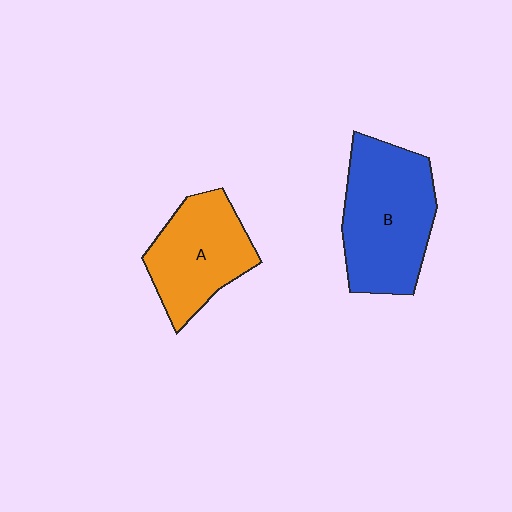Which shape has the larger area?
Shape B (blue).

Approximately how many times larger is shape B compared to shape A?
Approximately 1.3 times.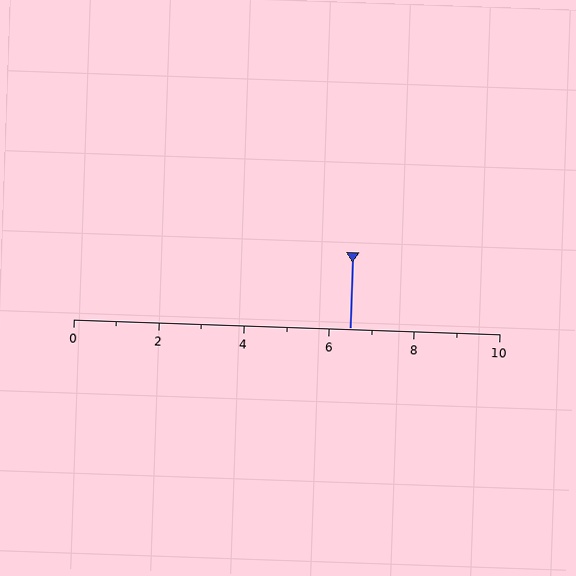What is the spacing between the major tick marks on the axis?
The major ticks are spaced 2 apart.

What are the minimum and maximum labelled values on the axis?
The axis runs from 0 to 10.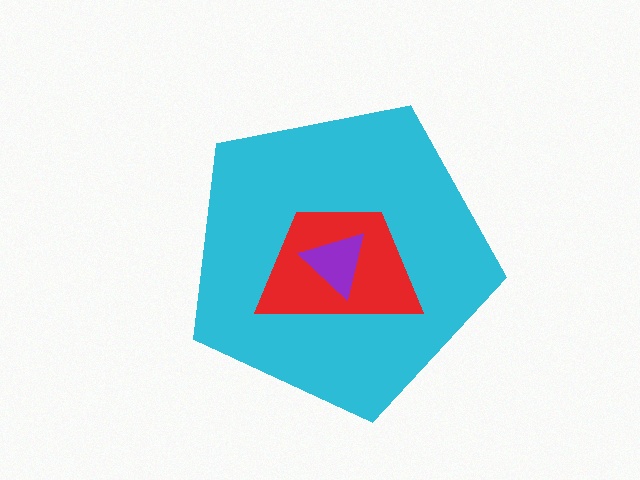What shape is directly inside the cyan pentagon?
The red trapezoid.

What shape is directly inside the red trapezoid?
The purple triangle.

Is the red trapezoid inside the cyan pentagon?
Yes.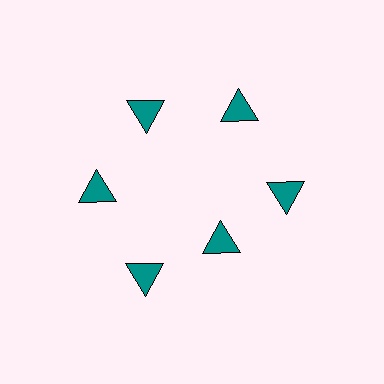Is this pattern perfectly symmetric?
No. The 6 teal triangles are arranged in a ring, but one element near the 5 o'clock position is pulled inward toward the center, breaking the 6-fold rotational symmetry.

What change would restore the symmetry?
The symmetry would be restored by moving it outward, back onto the ring so that all 6 triangles sit at equal angles and equal distance from the center.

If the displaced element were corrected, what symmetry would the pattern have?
It would have 6-fold rotational symmetry — the pattern would map onto itself every 60 degrees.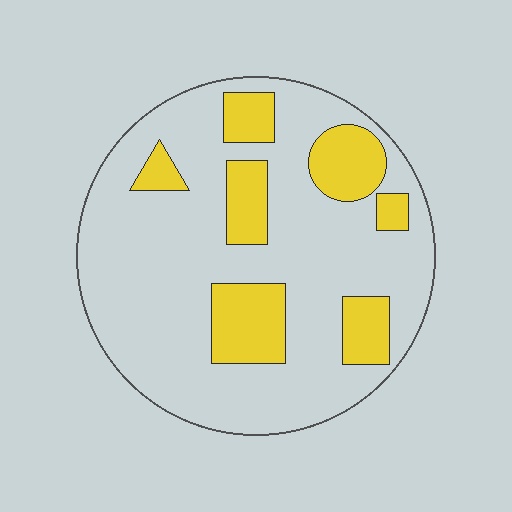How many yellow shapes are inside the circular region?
7.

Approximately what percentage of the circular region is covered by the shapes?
Approximately 25%.